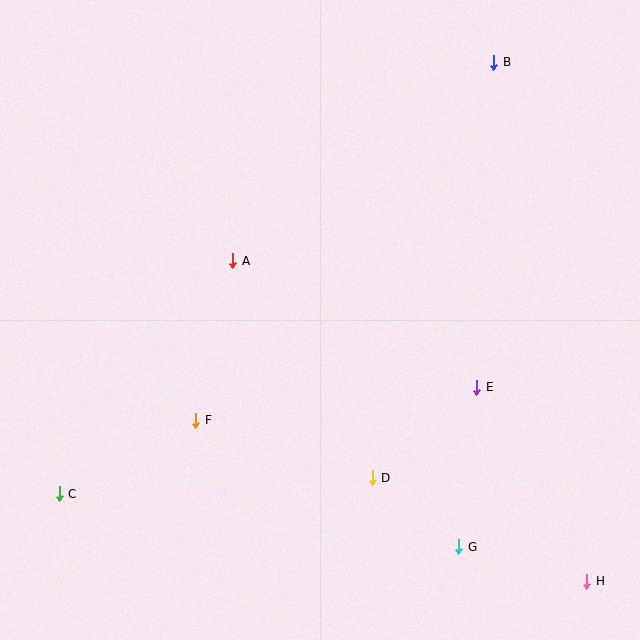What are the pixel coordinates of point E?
Point E is at (477, 387).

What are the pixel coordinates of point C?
Point C is at (59, 494).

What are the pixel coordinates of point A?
Point A is at (233, 261).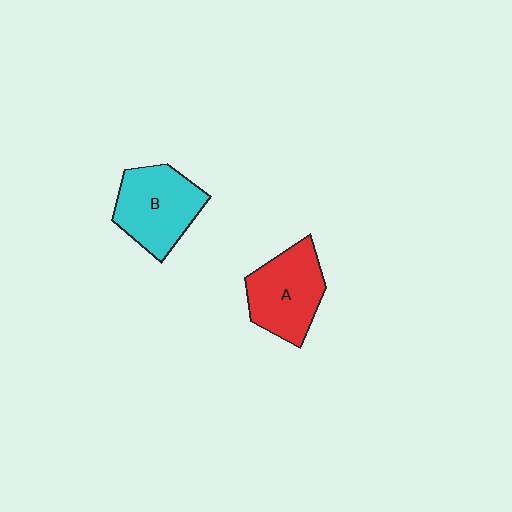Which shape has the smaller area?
Shape A (red).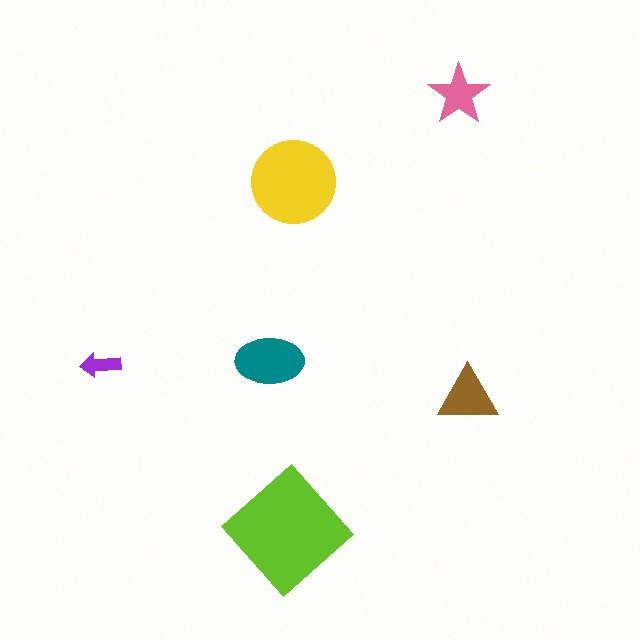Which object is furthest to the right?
The brown triangle is rightmost.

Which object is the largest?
The lime diamond.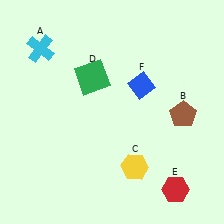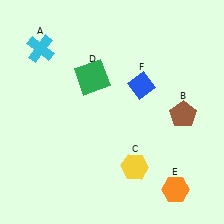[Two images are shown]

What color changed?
The hexagon (E) changed from red in Image 1 to orange in Image 2.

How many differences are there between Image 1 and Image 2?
There is 1 difference between the two images.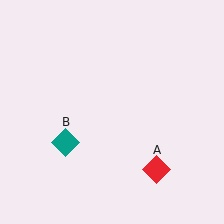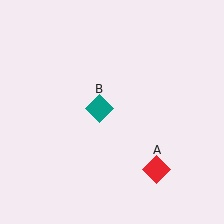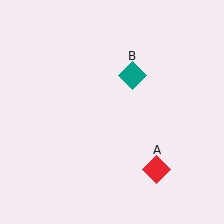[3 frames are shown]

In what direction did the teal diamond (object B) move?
The teal diamond (object B) moved up and to the right.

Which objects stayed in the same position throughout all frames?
Red diamond (object A) remained stationary.